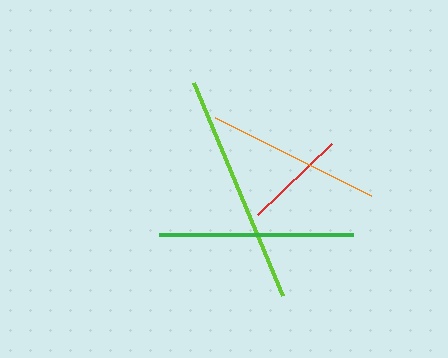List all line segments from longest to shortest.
From longest to shortest: lime, green, orange, red.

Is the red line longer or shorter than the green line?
The green line is longer than the red line.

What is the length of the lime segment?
The lime segment is approximately 230 pixels long.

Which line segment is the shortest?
The red line is the shortest at approximately 102 pixels.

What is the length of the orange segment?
The orange segment is approximately 174 pixels long.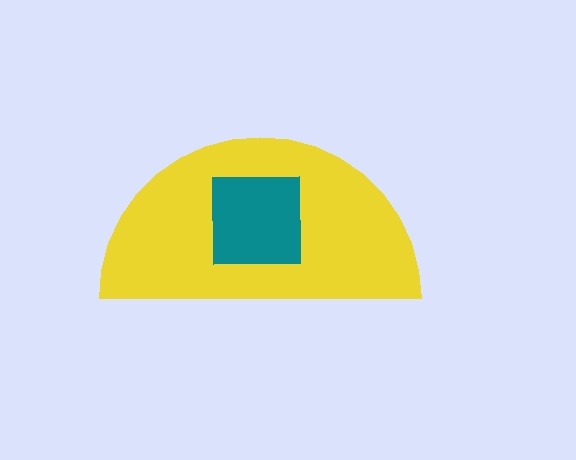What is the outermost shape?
The yellow semicircle.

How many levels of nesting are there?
2.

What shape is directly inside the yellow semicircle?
The teal square.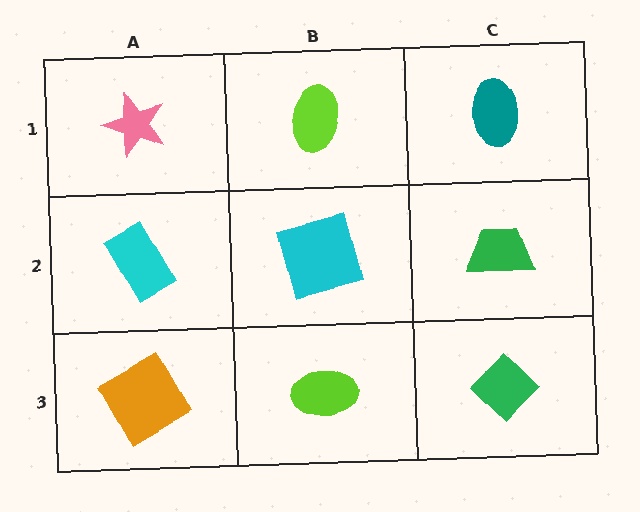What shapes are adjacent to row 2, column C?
A teal ellipse (row 1, column C), a green diamond (row 3, column C), a cyan square (row 2, column B).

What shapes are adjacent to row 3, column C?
A green trapezoid (row 2, column C), a lime ellipse (row 3, column B).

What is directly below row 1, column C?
A green trapezoid.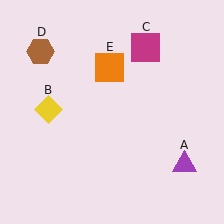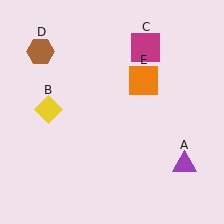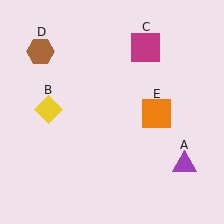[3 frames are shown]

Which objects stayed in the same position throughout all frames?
Purple triangle (object A) and yellow diamond (object B) and magenta square (object C) and brown hexagon (object D) remained stationary.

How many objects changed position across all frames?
1 object changed position: orange square (object E).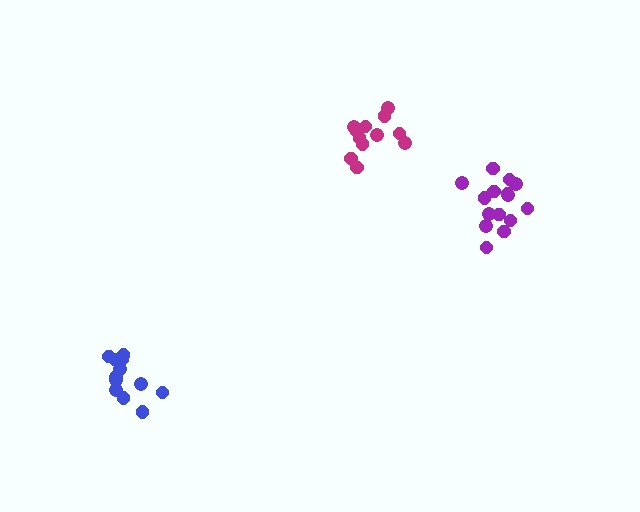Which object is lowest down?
The blue cluster is bottommost.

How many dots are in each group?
Group 1: 12 dots, Group 2: 14 dots, Group 3: 16 dots (42 total).